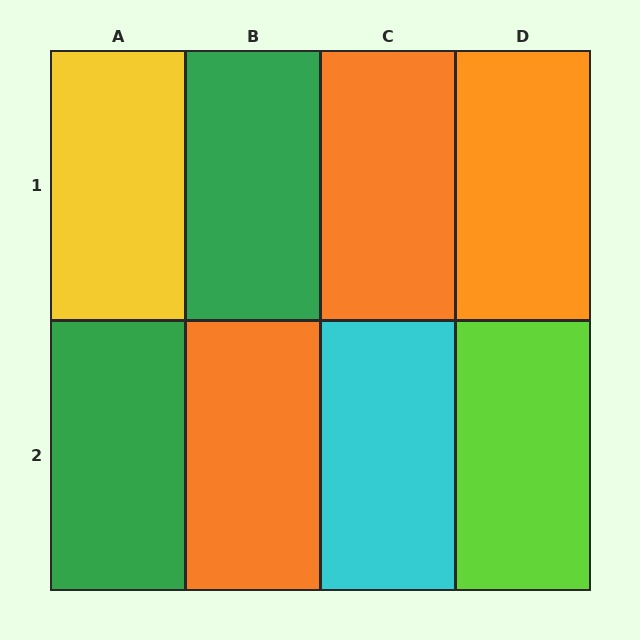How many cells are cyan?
1 cell is cyan.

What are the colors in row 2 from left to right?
Green, orange, cyan, lime.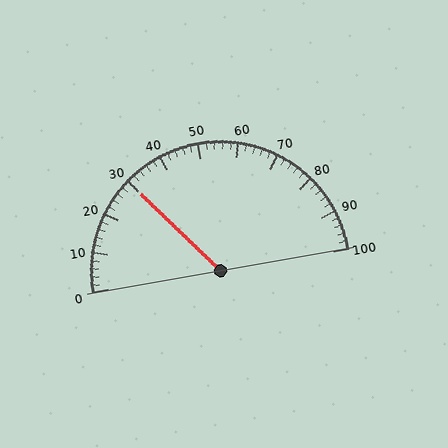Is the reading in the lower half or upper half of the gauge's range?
The reading is in the lower half of the range (0 to 100).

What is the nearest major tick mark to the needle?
The nearest major tick mark is 30.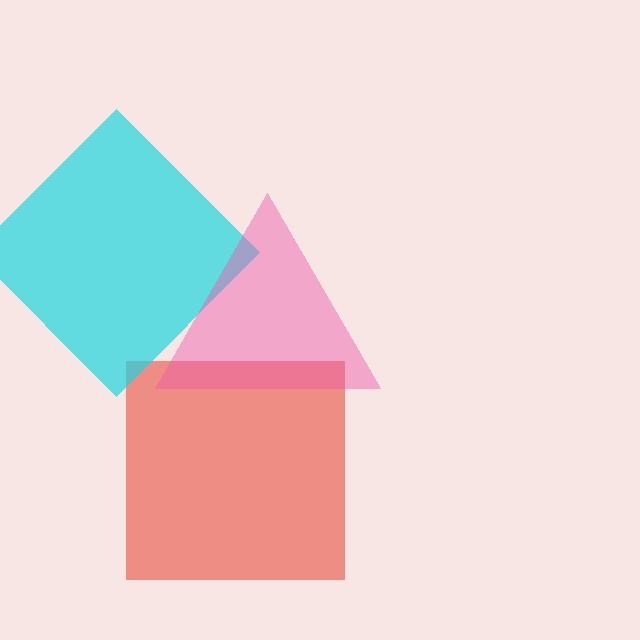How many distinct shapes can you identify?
There are 3 distinct shapes: a red square, a cyan diamond, a pink triangle.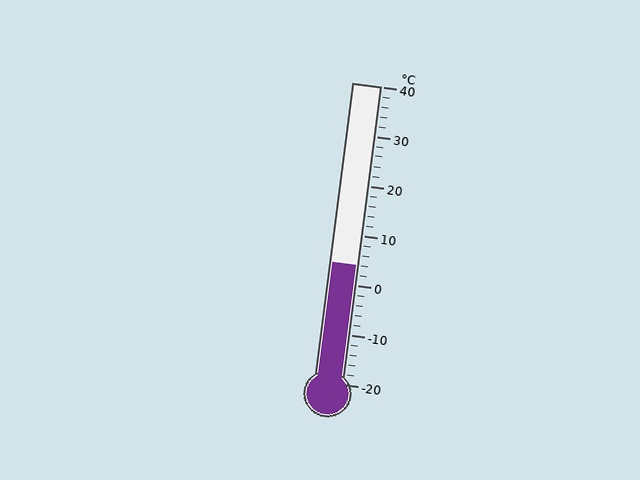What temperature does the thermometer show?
The thermometer shows approximately 4°C.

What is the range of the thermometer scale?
The thermometer scale ranges from -20°C to 40°C.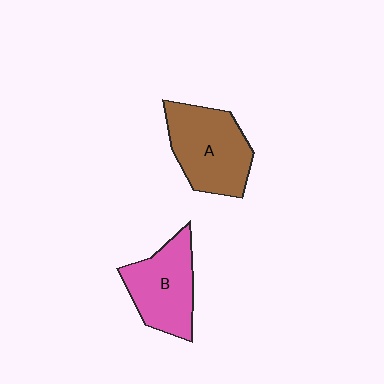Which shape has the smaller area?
Shape B (pink).